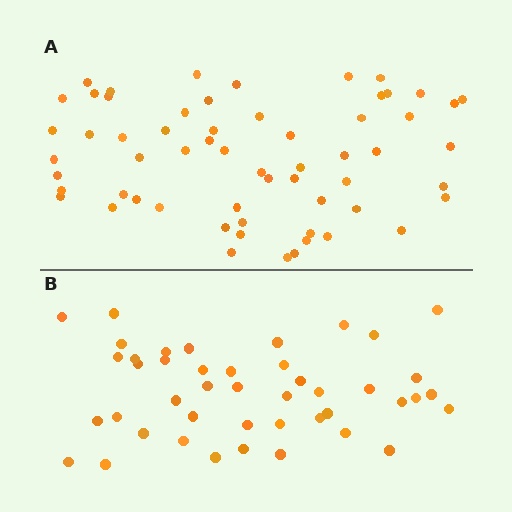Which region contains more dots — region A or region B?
Region A (the top region) has more dots.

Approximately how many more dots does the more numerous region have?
Region A has approximately 15 more dots than region B.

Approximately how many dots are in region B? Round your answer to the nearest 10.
About 40 dots. (The exact count is 44, which rounds to 40.)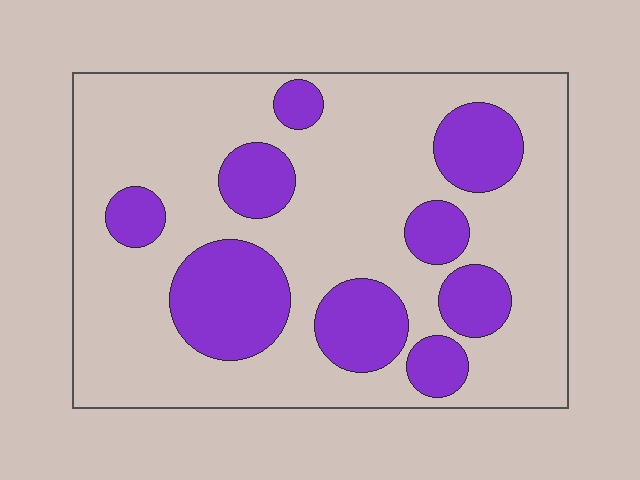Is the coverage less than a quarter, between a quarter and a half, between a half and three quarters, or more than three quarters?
Between a quarter and a half.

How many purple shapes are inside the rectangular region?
9.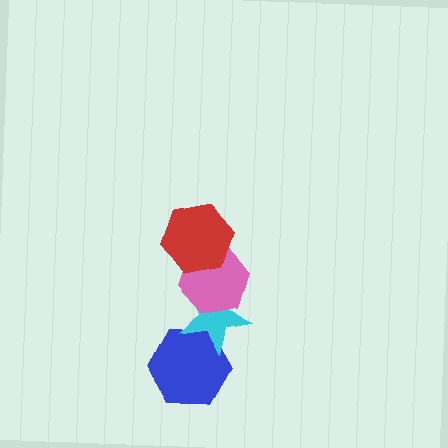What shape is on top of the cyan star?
The pink hexagon is on top of the cyan star.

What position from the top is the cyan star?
The cyan star is 3rd from the top.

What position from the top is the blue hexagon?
The blue hexagon is 4th from the top.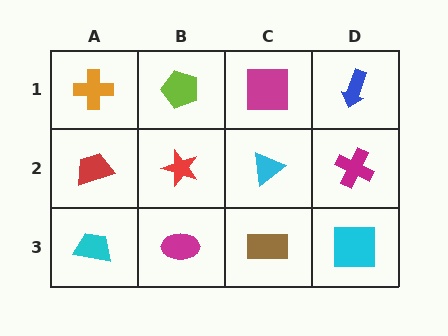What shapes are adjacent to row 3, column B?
A red star (row 2, column B), a cyan trapezoid (row 3, column A), a brown rectangle (row 3, column C).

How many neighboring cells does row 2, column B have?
4.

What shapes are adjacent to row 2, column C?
A magenta square (row 1, column C), a brown rectangle (row 3, column C), a red star (row 2, column B), a magenta cross (row 2, column D).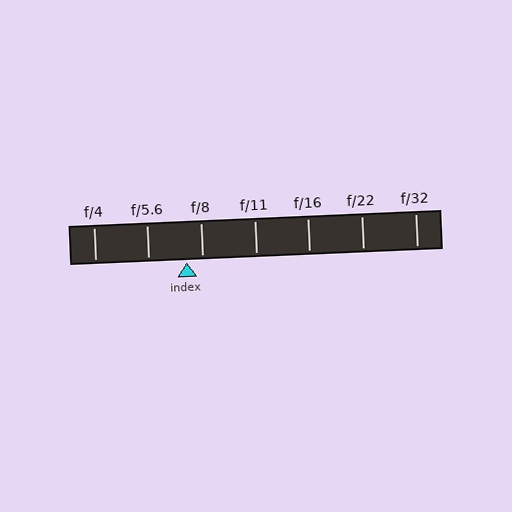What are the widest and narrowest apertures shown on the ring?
The widest aperture shown is f/4 and the narrowest is f/32.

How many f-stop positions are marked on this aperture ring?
There are 7 f-stop positions marked.